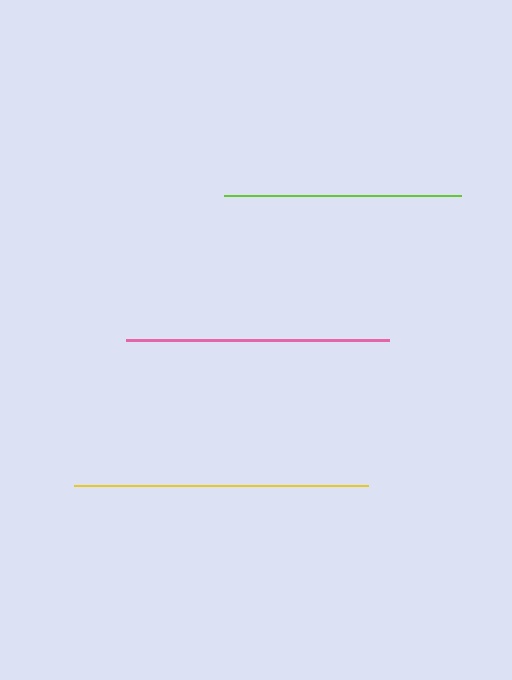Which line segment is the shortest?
The lime line is the shortest at approximately 236 pixels.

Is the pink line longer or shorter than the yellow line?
The yellow line is longer than the pink line.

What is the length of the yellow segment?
The yellow segment is approximately 294 pixels long.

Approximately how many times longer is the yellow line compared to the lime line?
The yellow line is approximately 1.2 times the length of the lime line.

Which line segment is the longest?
The yellow line is the longest at approximately 294 pixels.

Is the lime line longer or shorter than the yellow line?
The yellow line is longer than the lime line.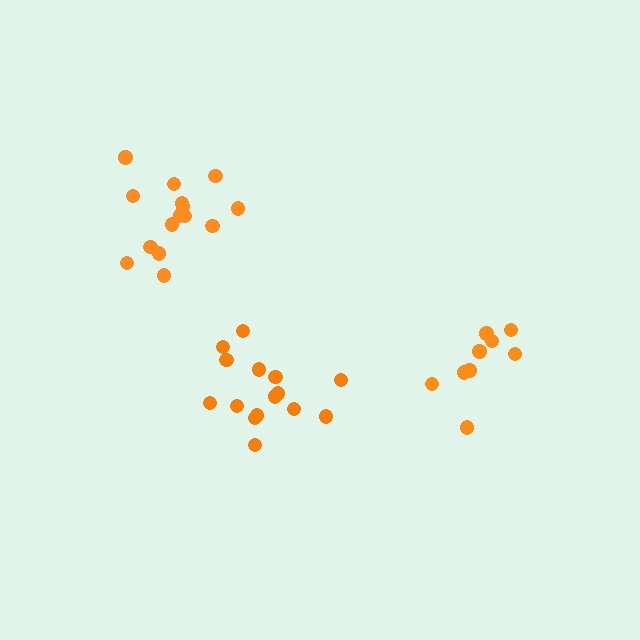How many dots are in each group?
Group 1: 15 dots, Group 2: 9 dots, Group 3: 15 dots (39 total).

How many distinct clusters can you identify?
There are 3 distinct clusters.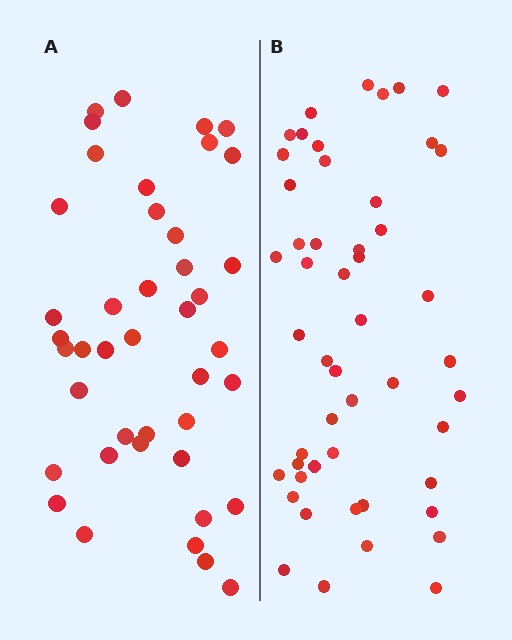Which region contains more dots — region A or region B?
Region B (the right region) has more dots.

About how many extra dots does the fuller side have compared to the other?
Region B has roughly 8 or so more dots than region A.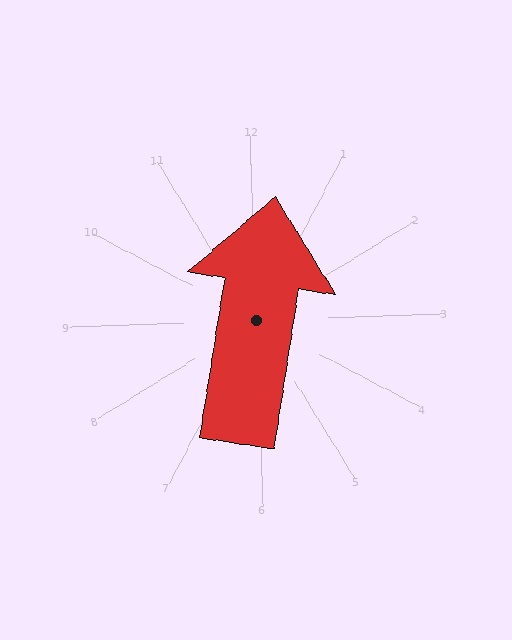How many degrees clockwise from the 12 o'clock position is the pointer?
Approximately 11 degrees.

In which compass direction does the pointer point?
North.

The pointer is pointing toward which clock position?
Roughly 12 o'clock.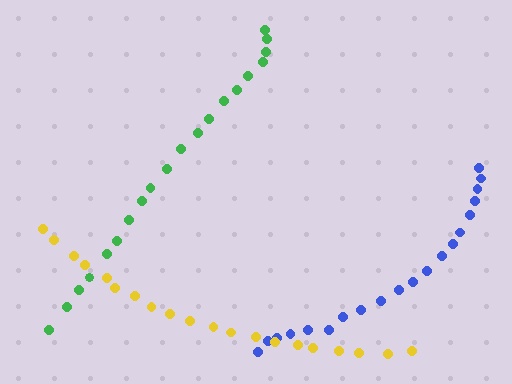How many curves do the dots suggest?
There are 3 distinct paths.